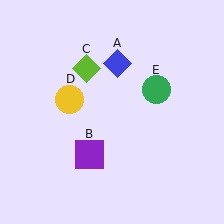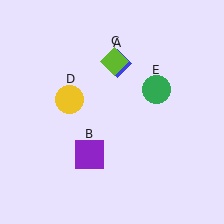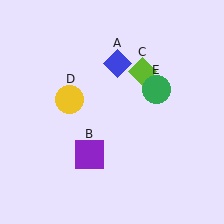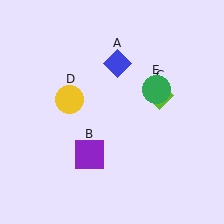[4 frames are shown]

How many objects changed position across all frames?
1 object changed position: lime diamond (object C).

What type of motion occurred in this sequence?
The lime diamond (object C) rotated clockwise around the center of the scene.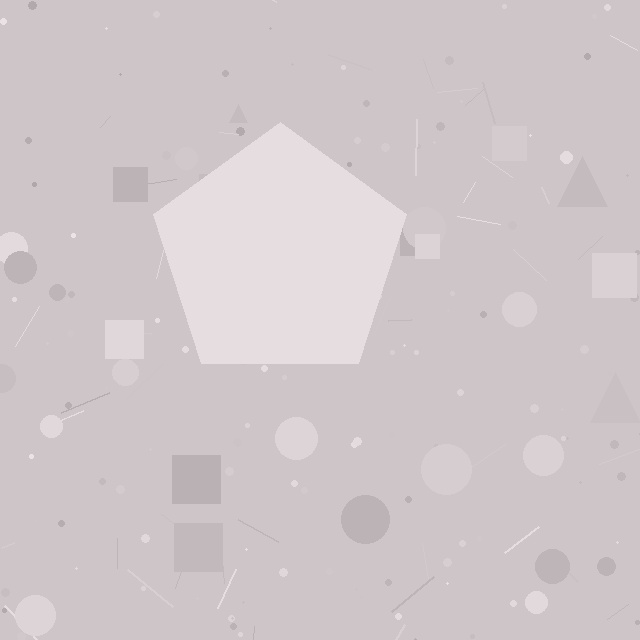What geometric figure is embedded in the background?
A pentagon is embedded in the background.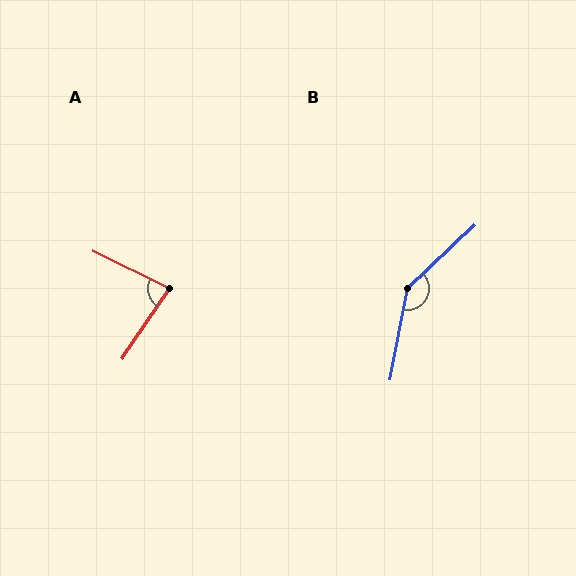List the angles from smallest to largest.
A (82°), B (144°).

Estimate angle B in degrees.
Approximately 144 degrees.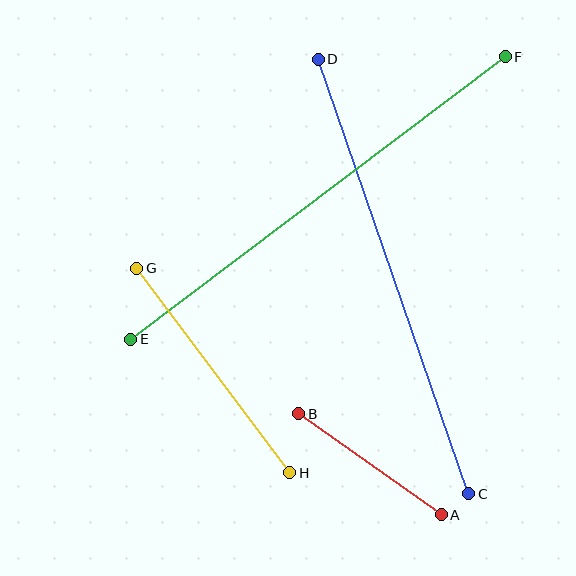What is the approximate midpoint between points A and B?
The midpoint is at approximately (370, 464) pixels.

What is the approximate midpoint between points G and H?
The midpoint is at approximately (213, 371) pixels.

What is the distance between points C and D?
The distance is approximately 460 pixels.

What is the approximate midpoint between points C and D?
The midpoint is at approximately (393, 277) pixels.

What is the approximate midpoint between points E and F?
The midpoint is at approximately (318, 198) pixels.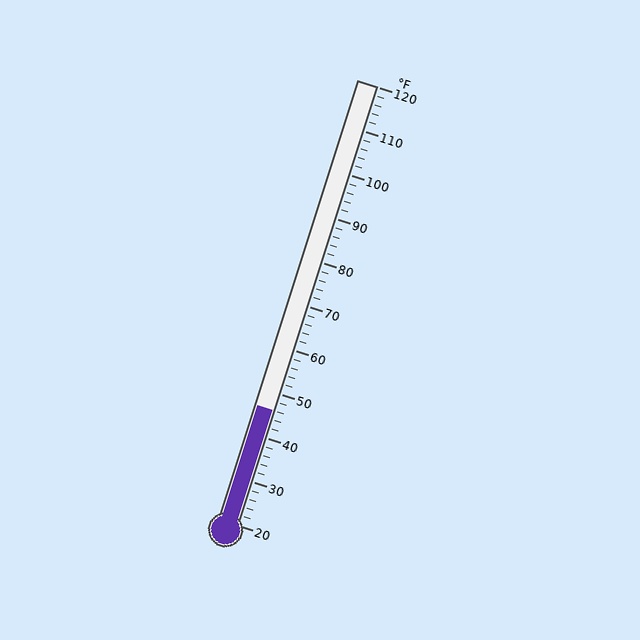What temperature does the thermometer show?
The thermometer shows approximately 46°F.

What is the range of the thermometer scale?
The thermometer scale ranges from 20°F to 120°F.